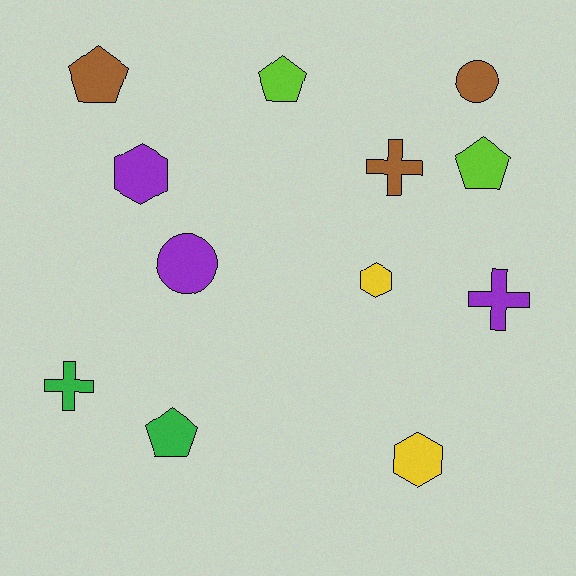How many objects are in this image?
There are 12 objects.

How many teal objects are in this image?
There are no teal objects.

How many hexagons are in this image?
There are 3 hexagons.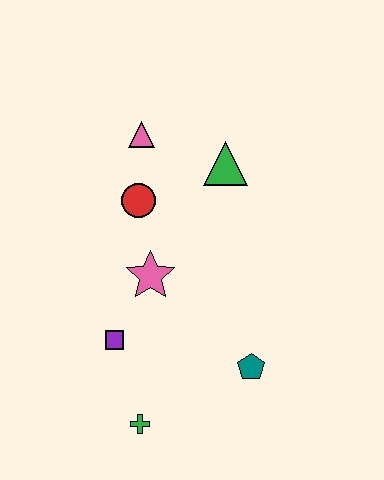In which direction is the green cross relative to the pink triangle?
The green cross is below the pink triangle.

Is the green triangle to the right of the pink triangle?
Yes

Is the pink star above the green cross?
Yes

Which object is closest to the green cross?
The purple square is closest to the green cross.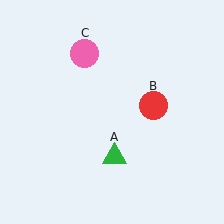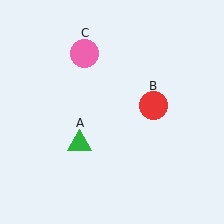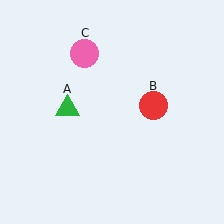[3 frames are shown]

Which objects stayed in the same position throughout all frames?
Red circle (object B) and pink circle (object C) remained stationary.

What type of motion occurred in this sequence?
The green triangle (object A) rotated clockwise around the center of the scene.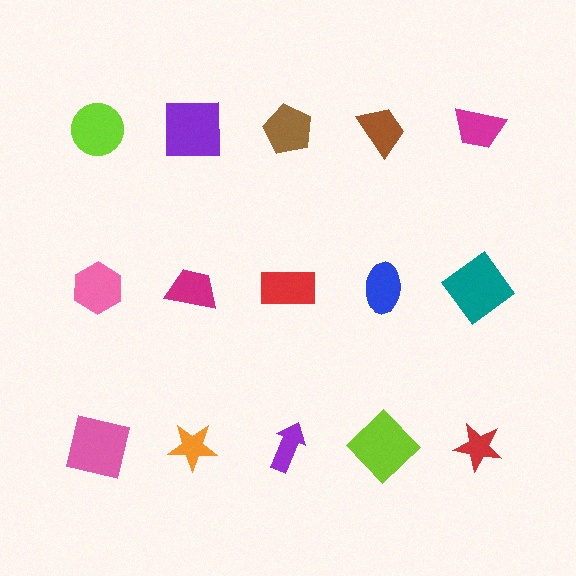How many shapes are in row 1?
5 shapes.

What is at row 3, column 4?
A lime diamond.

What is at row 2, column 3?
A red rectangle.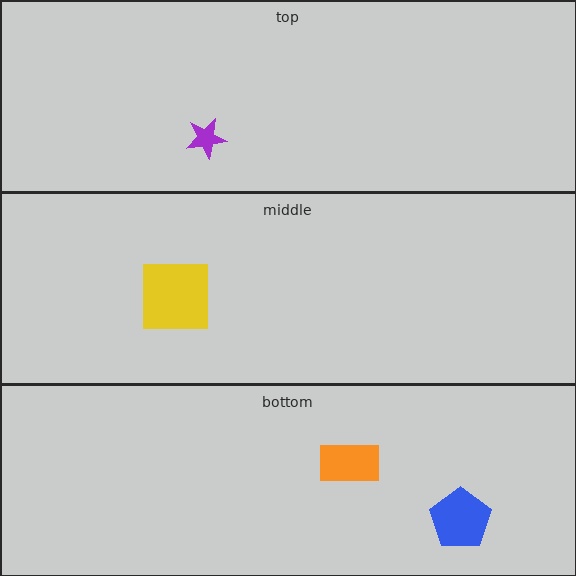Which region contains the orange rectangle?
The bottom region.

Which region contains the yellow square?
The middle region.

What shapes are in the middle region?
The yellow square.